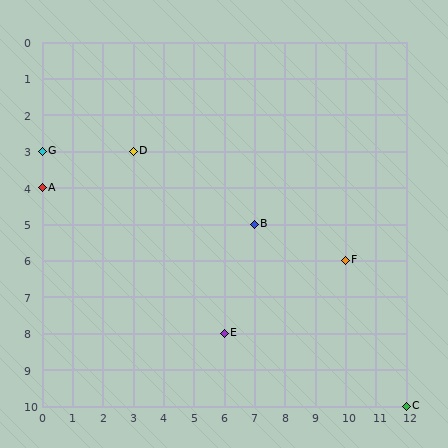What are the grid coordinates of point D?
Point D is at grid coordinates (3, 3).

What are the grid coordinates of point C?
Point C is at grid coordinates (12, 10).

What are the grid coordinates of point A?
Point A is at grid coordinates (0, 4).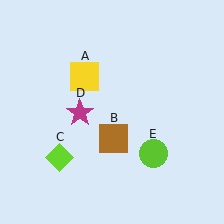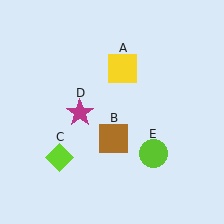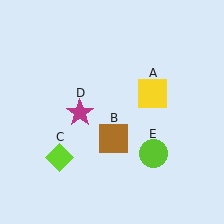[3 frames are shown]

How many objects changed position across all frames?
1 object changed position: yellow square (object A).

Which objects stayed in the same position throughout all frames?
Brown square (object B) and lime diamond (object C) and magenta star (object D) and lime circle (object E) remained stationary.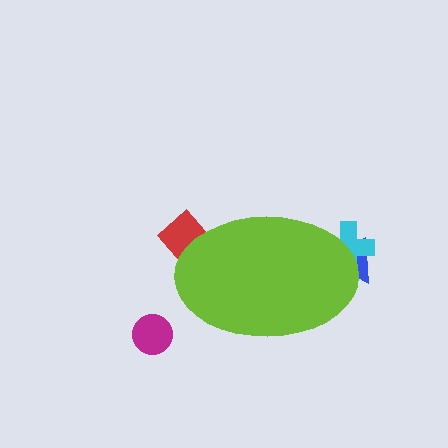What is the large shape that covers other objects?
A lime ellipse.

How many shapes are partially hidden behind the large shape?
3 shapes are partially hidden.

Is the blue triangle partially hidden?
Yes, the blue triangle is partially hidden behind the lime ellipse.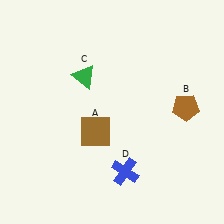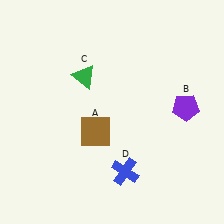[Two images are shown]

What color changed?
The pentagon (B) changed from brown in Image 1 to purple in Image 2.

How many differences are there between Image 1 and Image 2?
There is 1 difference between the two images.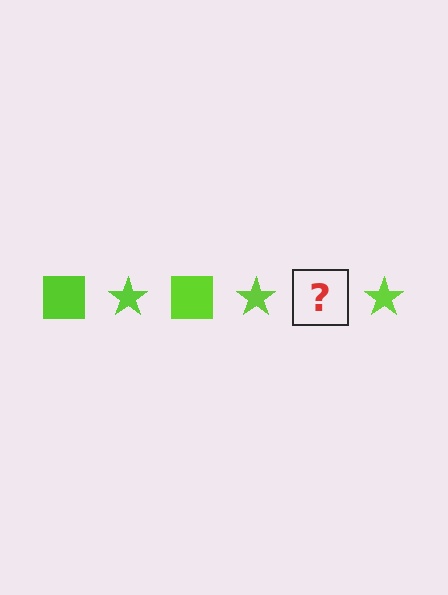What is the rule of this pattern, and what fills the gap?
The rule is that the pattern cycles through square, star shapes in lime. The gap should be filled with a lime square.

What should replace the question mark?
The question mark should be replaced with a lime square.